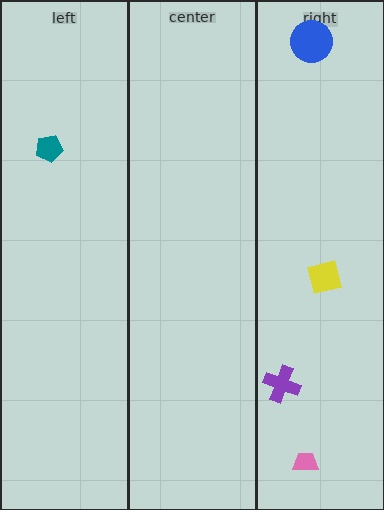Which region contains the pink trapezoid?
The right region.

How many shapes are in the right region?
4.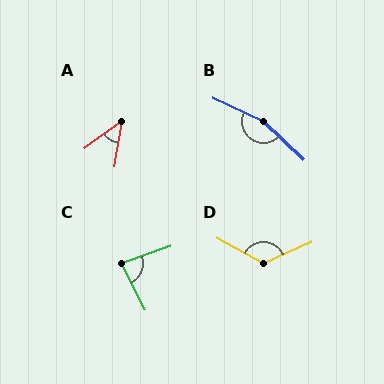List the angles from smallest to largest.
A (44°), C (83°), D (127°), B (161°).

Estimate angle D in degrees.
Approximately 127 degrees.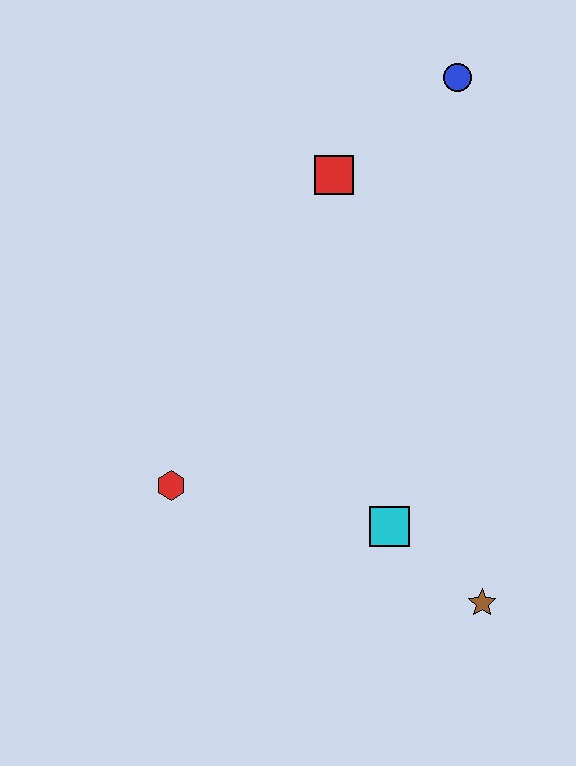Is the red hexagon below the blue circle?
Yes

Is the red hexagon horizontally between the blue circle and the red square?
No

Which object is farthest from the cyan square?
The blue circle is farthest from the cyan square.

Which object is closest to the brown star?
The cyan square is closest to the brown star.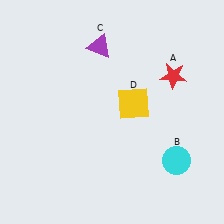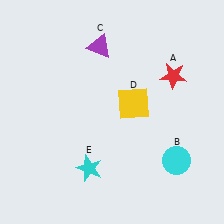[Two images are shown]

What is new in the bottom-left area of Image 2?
A cyan star (E) was added in the bottom-left area of Image 2.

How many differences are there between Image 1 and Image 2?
There is 1 difference between the two images.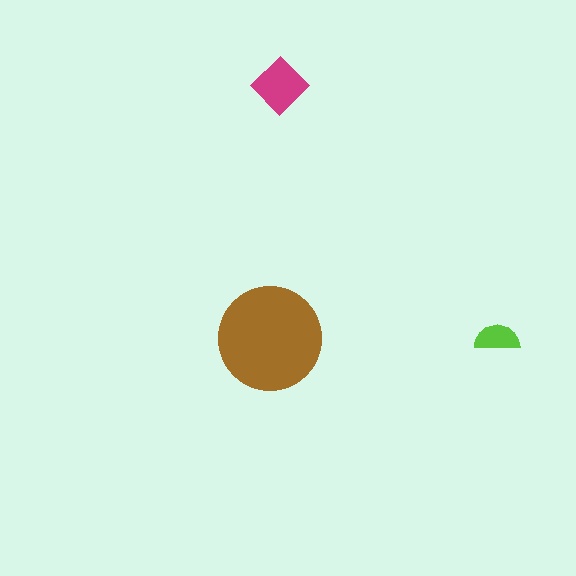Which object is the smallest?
The lime semicircle.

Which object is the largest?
The brown circle.